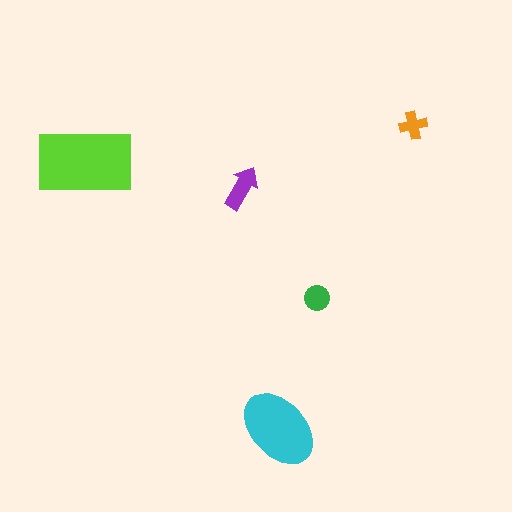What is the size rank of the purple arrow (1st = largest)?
3rd.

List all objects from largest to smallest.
The lime rectangle, the cyan ellipse, the purple arrow, the green circle, the orange cross.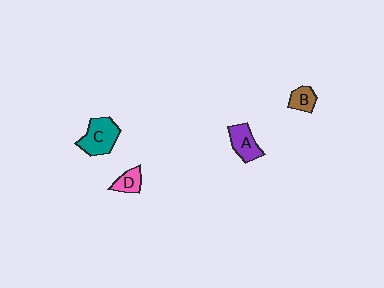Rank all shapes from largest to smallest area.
From largest to smallest: C (teal), A (purple), B (brown), D (pink).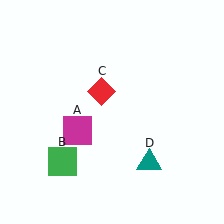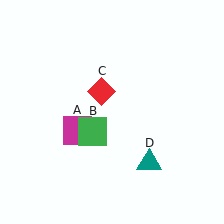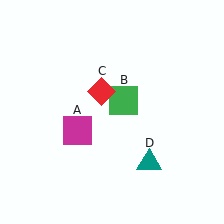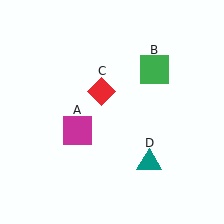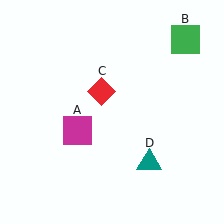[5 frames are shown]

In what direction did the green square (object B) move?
The green square (object B) moved up and to the right.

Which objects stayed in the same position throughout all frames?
Magenta square (object A) and red diamond (object C) and teal triangle (object D) remained stationary.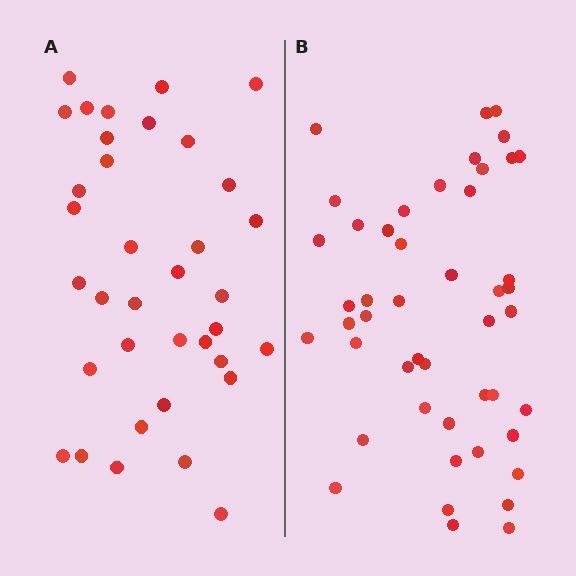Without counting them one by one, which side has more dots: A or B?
Region B (the right region) has more dots.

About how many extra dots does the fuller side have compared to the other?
Region B has roughly 12 or so more dots than region A.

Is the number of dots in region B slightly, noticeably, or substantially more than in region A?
Region B has noticeably more, but not dramatically so. The ratio is roughly 1.3 to 1.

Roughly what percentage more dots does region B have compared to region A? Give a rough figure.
About 30% more.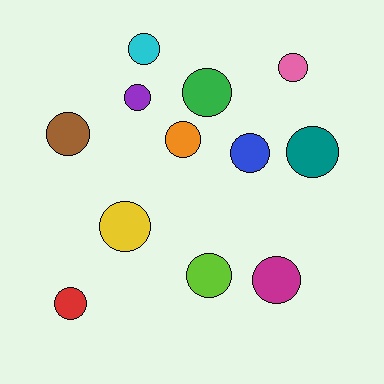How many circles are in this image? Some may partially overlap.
There are 12 circles.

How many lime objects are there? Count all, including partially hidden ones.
There is 1 lime object.